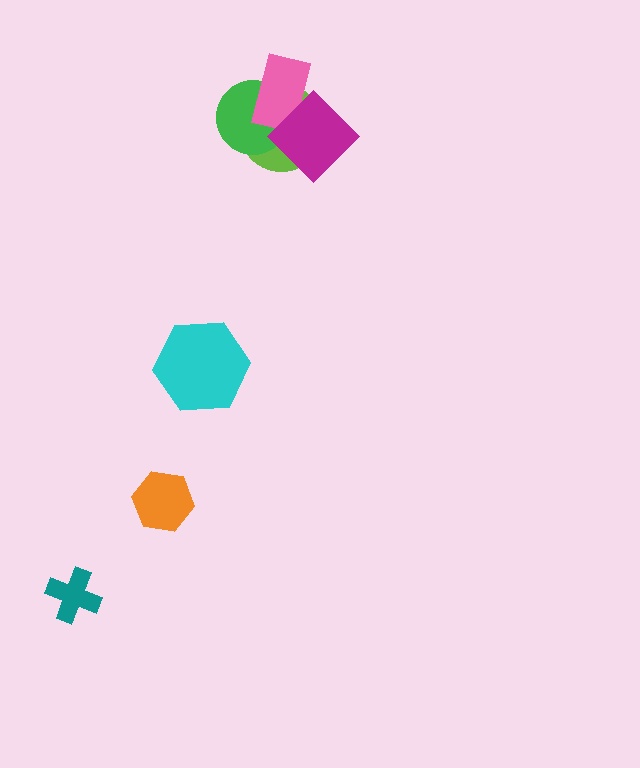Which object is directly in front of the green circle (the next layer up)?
The pink rectangle is directly in front of the green circle.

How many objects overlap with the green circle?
3 objects overlap with the green circle.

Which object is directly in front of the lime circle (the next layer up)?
The green circle is directly in front of the lime circle.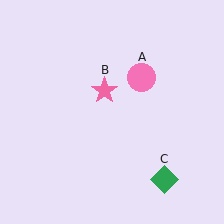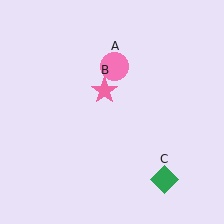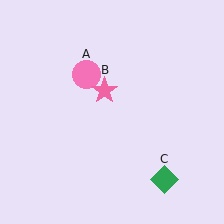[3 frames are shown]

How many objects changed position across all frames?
1 object changed position: pink circle (object A).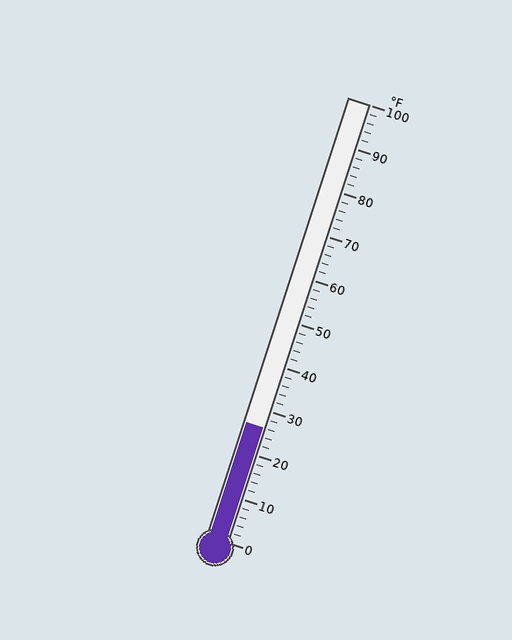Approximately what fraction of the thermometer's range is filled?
The thermometer is filled to approximately 25% of its range.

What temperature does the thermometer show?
The thermometer shows approximately 26°F.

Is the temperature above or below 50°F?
The temperature is below 50°F.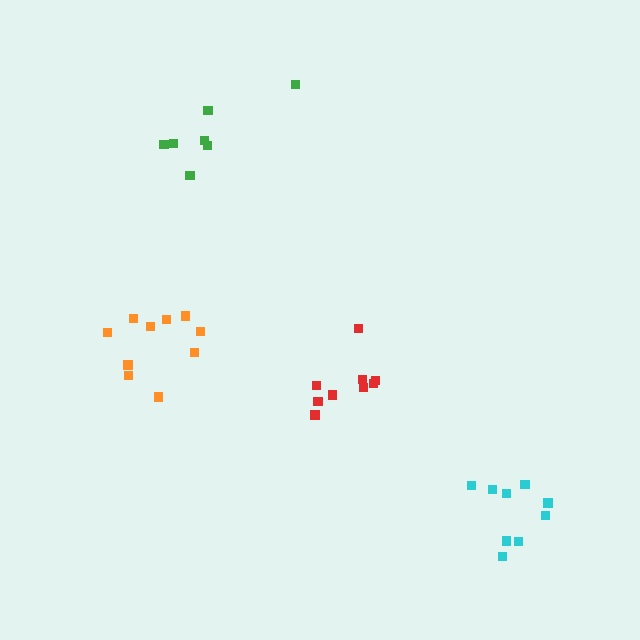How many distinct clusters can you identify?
There are 4 distinct clusters.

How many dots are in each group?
Group 1: 9 dots, Group 2: 7 dots, Group 3: 9 dots, Group 4: 10 dots (35 total).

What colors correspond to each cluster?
The clusters are colored: red, green, cyan, orange.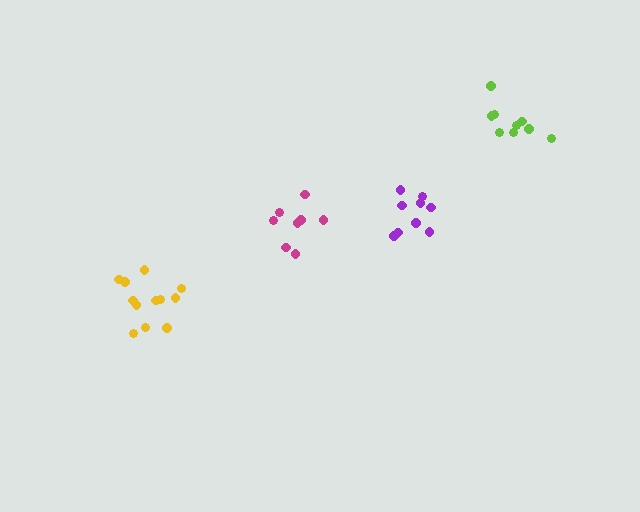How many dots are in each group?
Group 1: 9 dots, Group 2: 12 dots, Group 3: 8 dots, Group 4: 9 dots (38 total).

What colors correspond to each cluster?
The clusters are colored: purple, yellow, magenta, lime.